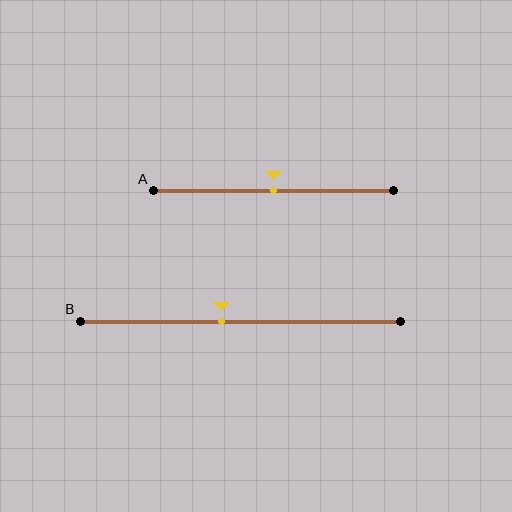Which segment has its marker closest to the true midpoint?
Segment A has its marker closest to the true midpoint.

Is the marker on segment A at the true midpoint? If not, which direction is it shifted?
Yes, the marker on segment A is at the true midpoint.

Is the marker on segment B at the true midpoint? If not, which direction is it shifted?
No, the marker on segment B is shifted to the left by about 6% of the segment length.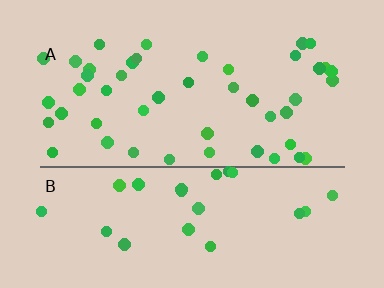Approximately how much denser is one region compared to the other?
Approximately 1.7× — region A over region B.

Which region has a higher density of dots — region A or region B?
A (the top).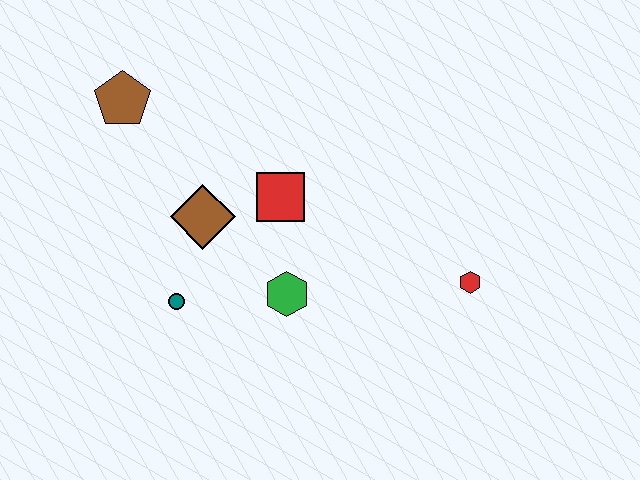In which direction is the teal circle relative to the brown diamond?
The teal circle is below the brown diamond.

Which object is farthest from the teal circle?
The red hexagon is farthest from the teal circle.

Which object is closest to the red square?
The brown diamond is closest to the red square.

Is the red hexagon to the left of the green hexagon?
No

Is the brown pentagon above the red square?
Yes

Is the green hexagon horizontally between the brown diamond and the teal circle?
No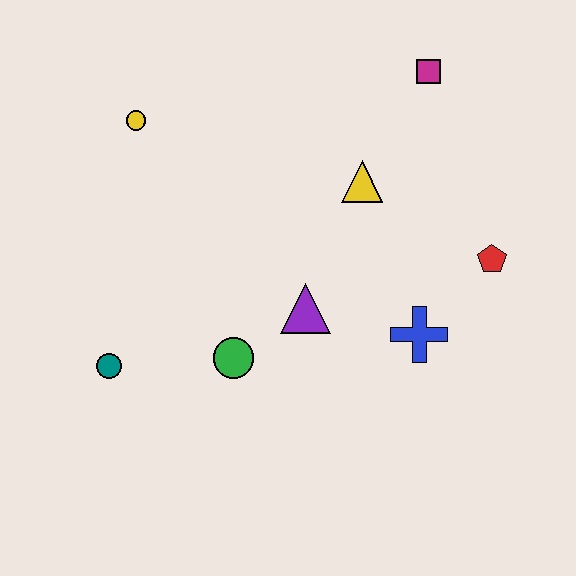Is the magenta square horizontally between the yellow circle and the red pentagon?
Yes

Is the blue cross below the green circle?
No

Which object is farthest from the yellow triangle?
The teal circle is farthest from the yellow triangle.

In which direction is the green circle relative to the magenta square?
The green circle is below the magenta square.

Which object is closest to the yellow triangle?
The magenta square is closest to the yellow triangle.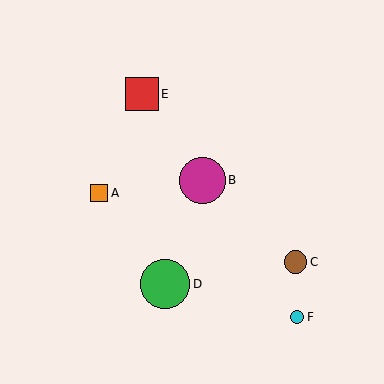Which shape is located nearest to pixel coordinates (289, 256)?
The brown circle (labeled C) at (295, 262) is nearest to that location.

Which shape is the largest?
The green circle (labeled D) is the largest.